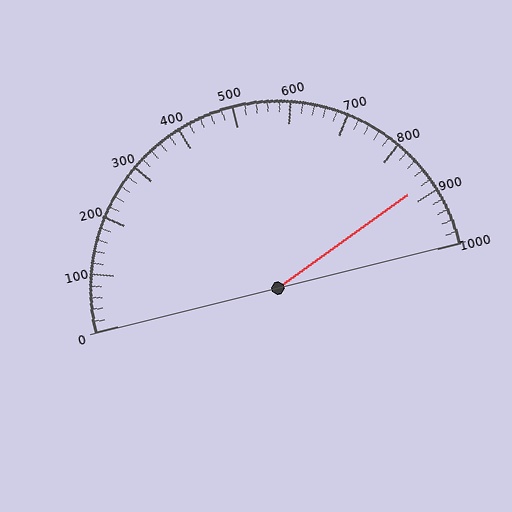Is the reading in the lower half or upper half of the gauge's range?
The reading is in the upper half of the range (0 to 1000).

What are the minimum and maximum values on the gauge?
The gauge ranges from 0 to 1000.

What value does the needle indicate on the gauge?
The needle indicates approximately 880.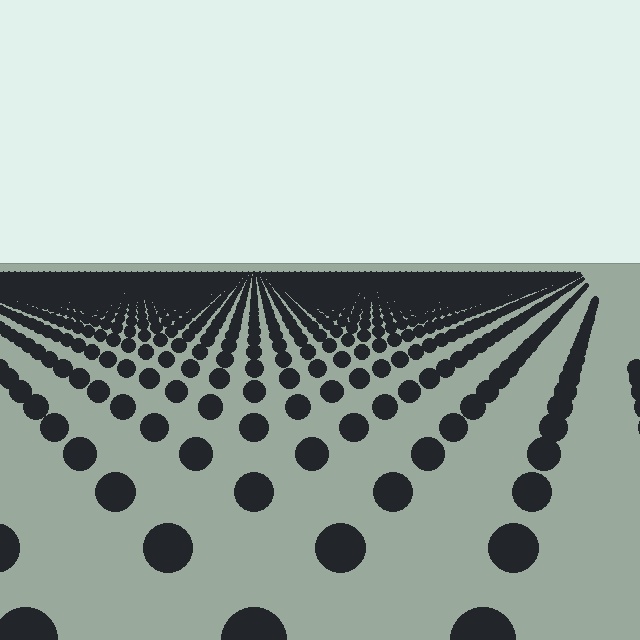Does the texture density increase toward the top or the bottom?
Density increases toward the top.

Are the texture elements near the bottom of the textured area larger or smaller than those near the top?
Larger. Near the bottom, elements are closer to the viewer and appear at a bigger on-screen size.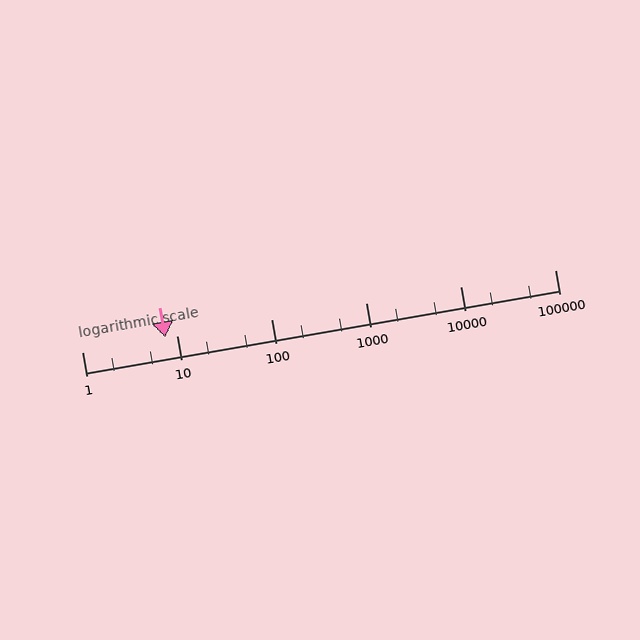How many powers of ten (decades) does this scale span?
The scale spans 5 decades, from 1 to 100000.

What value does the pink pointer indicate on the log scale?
The pointer indicates approximately 7.5.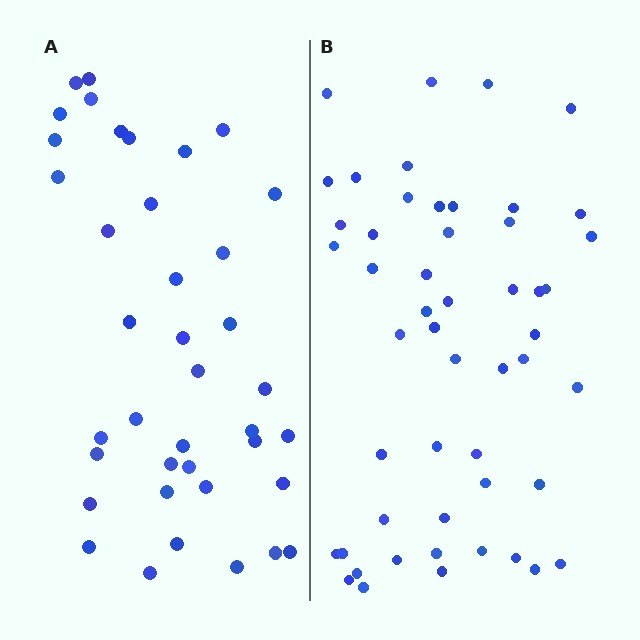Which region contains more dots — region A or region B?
Region B (the right region) has more dots.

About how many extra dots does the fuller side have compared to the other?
Region B has roughly 12 or so more dots than region A.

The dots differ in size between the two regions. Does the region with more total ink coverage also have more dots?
No. Region A has more total ink coverage because its dots are larger, but region B actually contains more individual dots. Total area can be misleading — the number of items is what matters here.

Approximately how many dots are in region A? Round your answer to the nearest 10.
About 40 dots. (The exact count is 39, which rounds to 40.)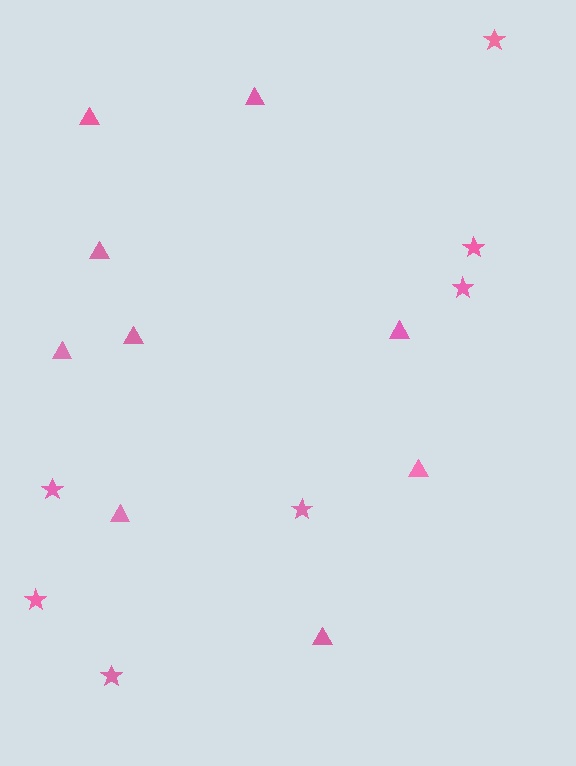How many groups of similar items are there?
There are 2 groups: one group of triangles (9) and one group of stars (7).